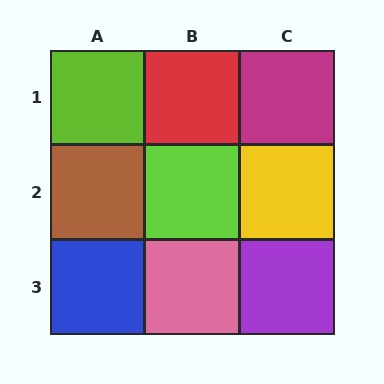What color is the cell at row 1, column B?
Red.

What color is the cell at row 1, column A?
Lime.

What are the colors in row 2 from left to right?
Brown, lime, yellow.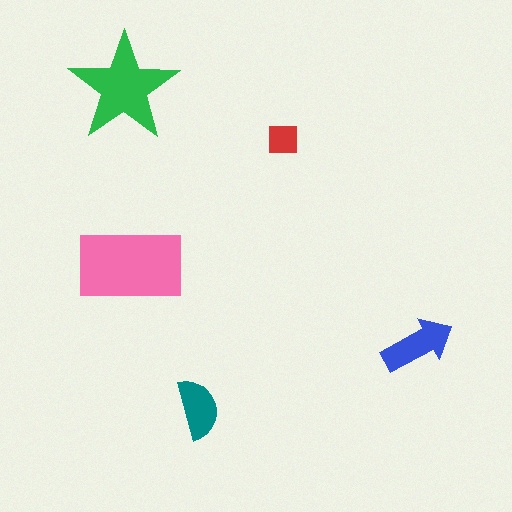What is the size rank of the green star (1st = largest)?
2nd.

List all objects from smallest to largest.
The red square, the teal semicircle, the blue arrow, the green star, the pink rectangle.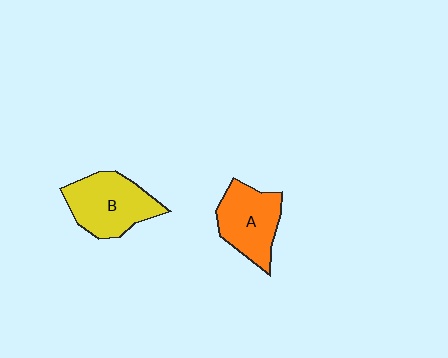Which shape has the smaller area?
Shape A (orange).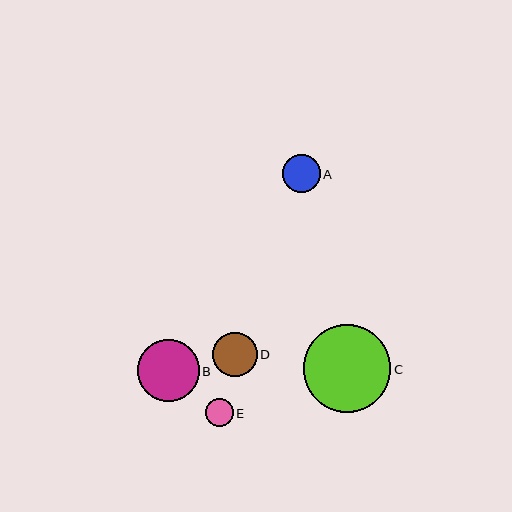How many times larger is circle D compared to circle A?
Circle D is approximately 1.2 times the size of circle A.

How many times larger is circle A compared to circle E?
Circle A is approximately 1.4 times the size of circle E.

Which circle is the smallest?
Circle E is the smallest with a size of approximately 27 pixels.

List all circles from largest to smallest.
From largest to smallest: C, B, D, A, E.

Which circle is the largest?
Circle C is the largest with a size of approximately 87 pixels.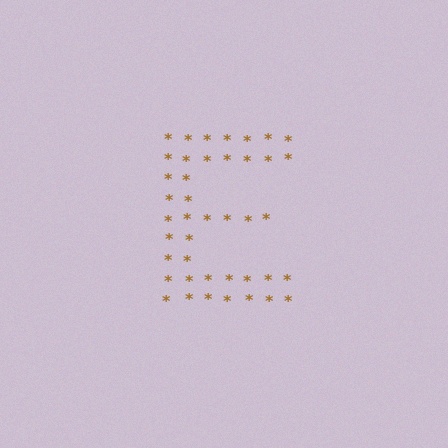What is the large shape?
The large shape is the letter E.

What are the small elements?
The small elements are asterisks.